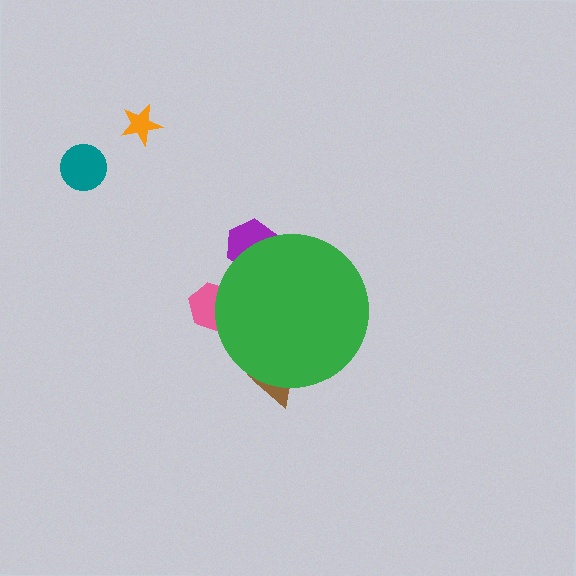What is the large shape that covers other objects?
A green circle.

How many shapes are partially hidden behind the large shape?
3 shapes are partially hidden.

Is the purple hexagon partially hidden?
Yes, the purple hexagon is partially hidden behind the green circle.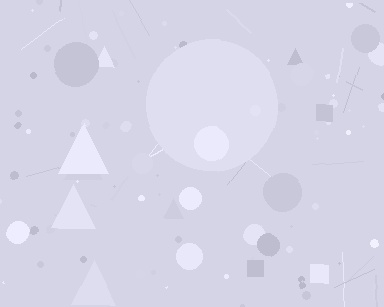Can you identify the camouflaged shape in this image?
The camouflaged shape is a circle.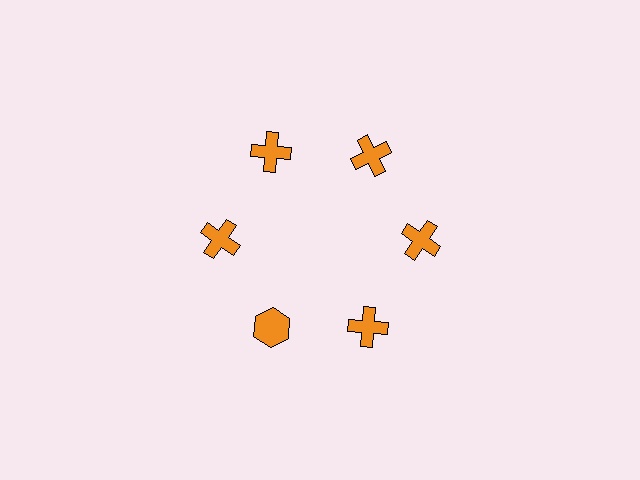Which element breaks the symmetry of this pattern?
The orange hexagon at roughly the 7 o'clock position breaks the symmetry. All other shapes are orange crosses.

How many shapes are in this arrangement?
There are 6 shapes arranged in a ring pattern.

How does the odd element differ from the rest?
It has a different shape: hexagon instead of cross.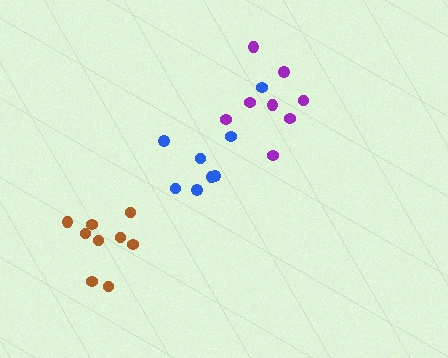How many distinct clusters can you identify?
There are 3 distinct clusters.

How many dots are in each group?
Group 1: 9 dots, Group 2: 8 dots, Group 3: 8 dots (25 total).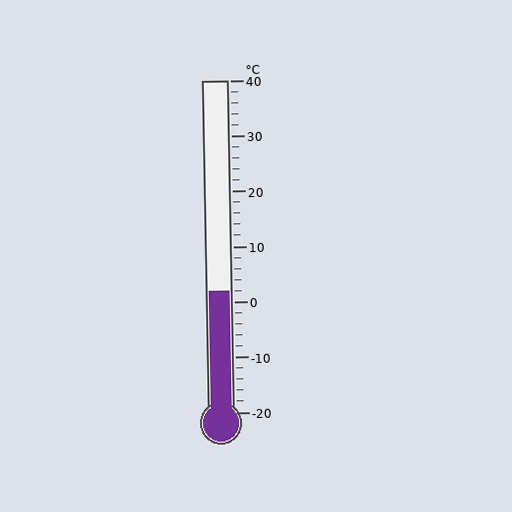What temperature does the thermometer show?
The thermometer shows approximately 2°C.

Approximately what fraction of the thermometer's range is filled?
The thermometer is filled to approximately 35% of its range.